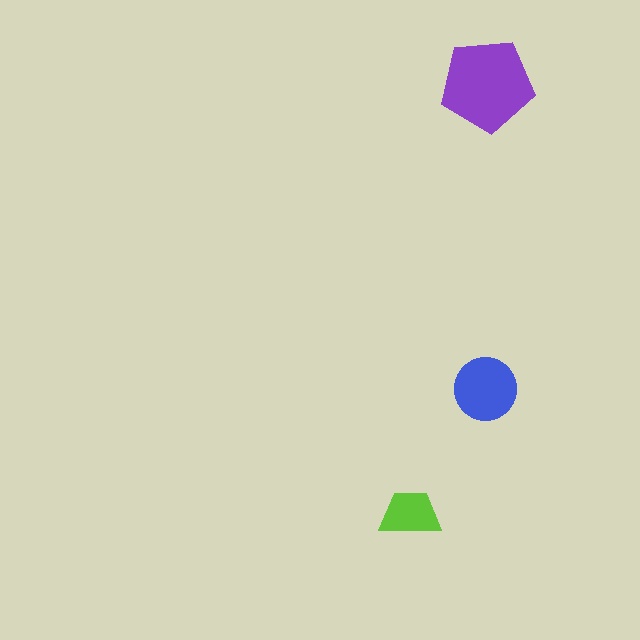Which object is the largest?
The purple pentagon.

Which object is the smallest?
The lime trapezoid.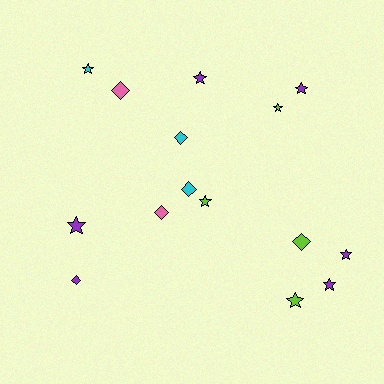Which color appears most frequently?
Purple, with 6 objects.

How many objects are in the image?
There are 15 objects.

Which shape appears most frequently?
Star, with 9 objects.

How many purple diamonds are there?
There is 1 purple diamond.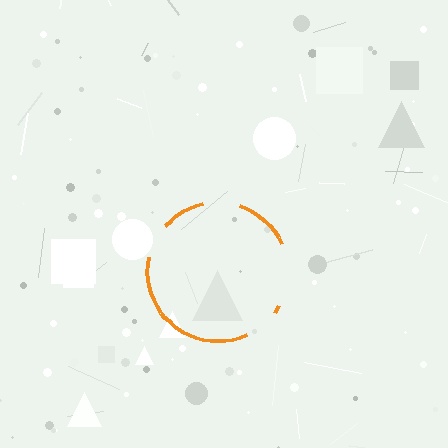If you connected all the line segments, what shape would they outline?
They would outline a circle.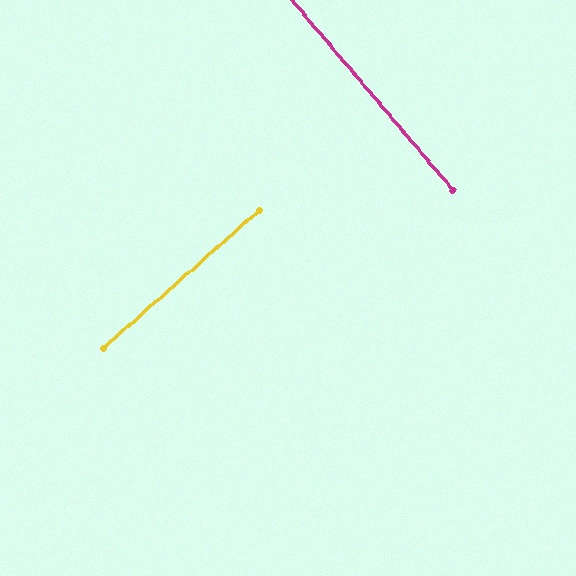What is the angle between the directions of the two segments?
Approximately 89 degrees.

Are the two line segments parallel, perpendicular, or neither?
Perpendicular — they meet at approximately 89°.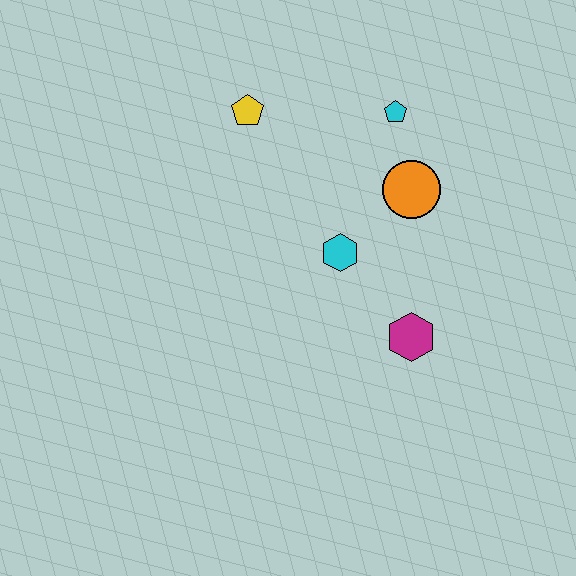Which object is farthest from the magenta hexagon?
The yellow pentagon is farthest from the magenta hexagon.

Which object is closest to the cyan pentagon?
The orange circle is closest to the cyan pentagon.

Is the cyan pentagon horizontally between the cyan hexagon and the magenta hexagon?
Yes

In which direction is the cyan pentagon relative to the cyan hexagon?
The cyan pentagon is above the cyan hexagon.